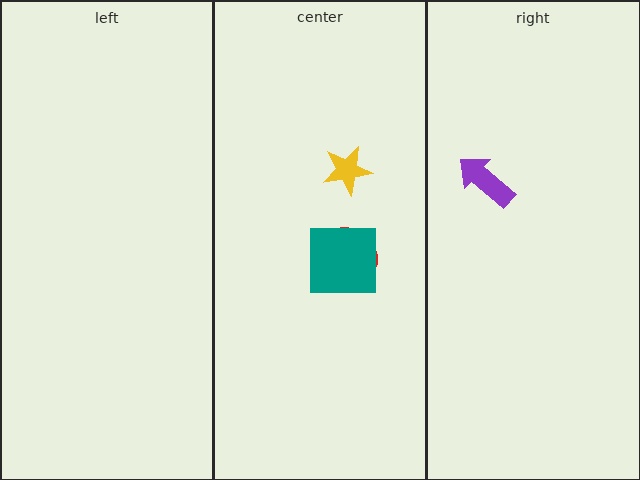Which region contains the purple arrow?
The right region.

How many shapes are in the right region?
1.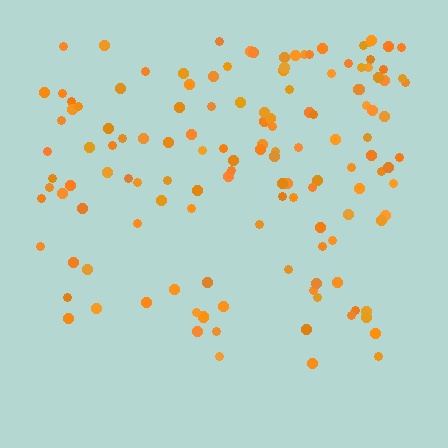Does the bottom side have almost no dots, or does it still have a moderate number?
Still a moderate number, just noticeably fewer than the top.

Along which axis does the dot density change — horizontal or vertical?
Vertical.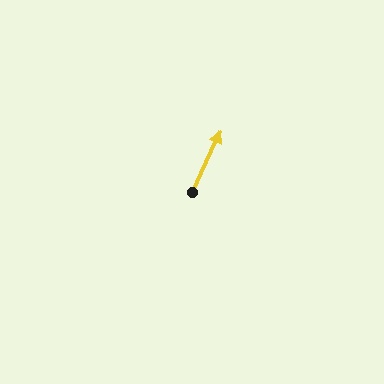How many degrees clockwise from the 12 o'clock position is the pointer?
Approximately 25 degrees.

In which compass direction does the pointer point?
Northeast.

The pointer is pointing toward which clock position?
Roughly 1 o'clock.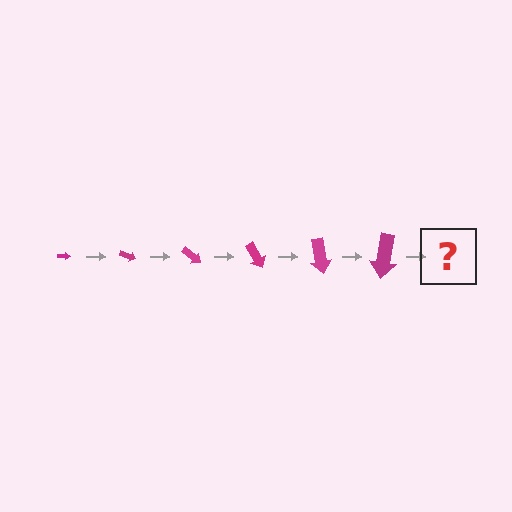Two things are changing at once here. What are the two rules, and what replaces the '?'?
The two rules are that the arrow grows larger each step and it rotates 20 degrees each step. The '?' should be an arrow, larger than the previous one and rotated 120 degrees from the start.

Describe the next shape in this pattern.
It should be an arrow, larger than the previous one and rotated 120 degrees from the start.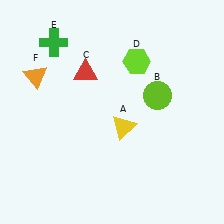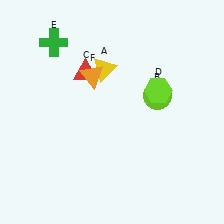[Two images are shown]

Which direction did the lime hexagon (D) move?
The lime hexagon (D) moved down.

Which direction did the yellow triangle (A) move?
The yellow triangle (A) moved up.